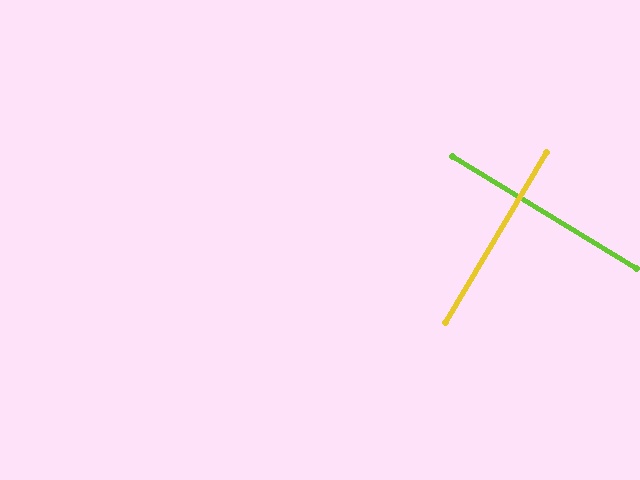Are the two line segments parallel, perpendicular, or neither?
Perpendicular — they meet at approximately 90°.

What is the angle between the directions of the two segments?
Approximately 90 degrees.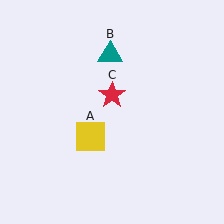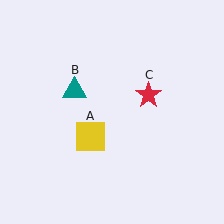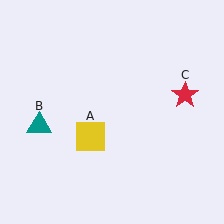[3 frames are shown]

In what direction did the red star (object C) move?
The red star (object C) moved right.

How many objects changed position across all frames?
2 objects changed position: teal triangle (object B), red star (object C).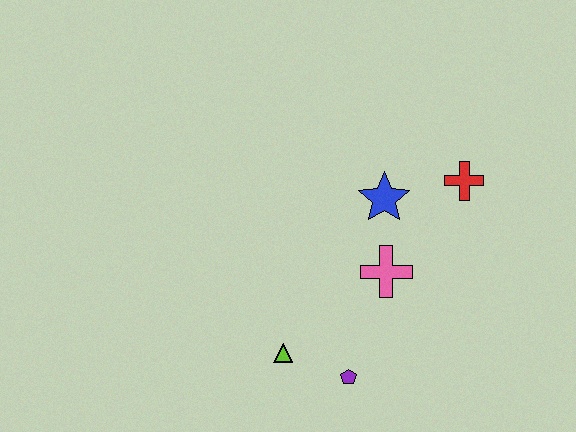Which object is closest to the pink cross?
The blue star is closest to the pink cross.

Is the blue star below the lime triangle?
No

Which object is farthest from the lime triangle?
The red cross is farthest from the lime triangle.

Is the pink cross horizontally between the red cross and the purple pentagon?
Yes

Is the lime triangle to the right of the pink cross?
No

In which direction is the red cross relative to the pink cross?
The red cross is above the pink cross.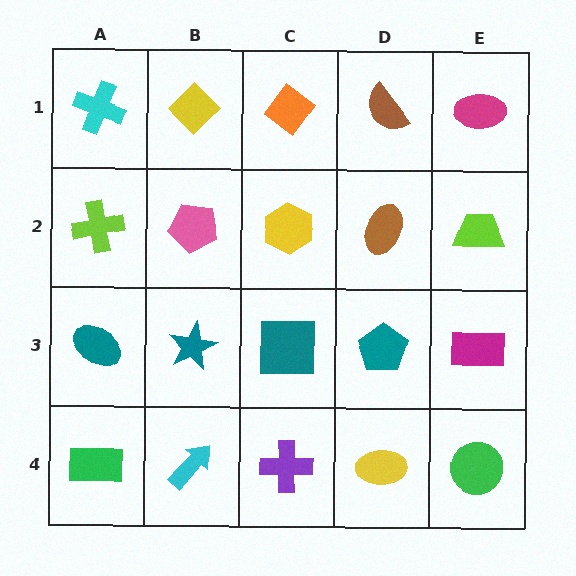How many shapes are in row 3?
5 shapes.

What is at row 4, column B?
A cyan arrow.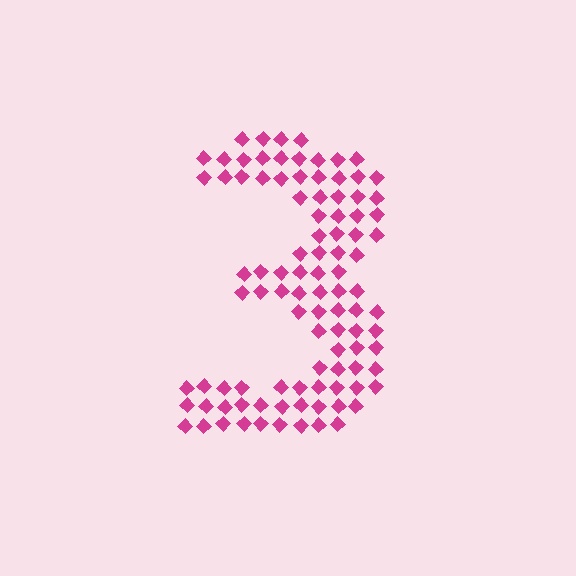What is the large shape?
The large shape is the digit 3.